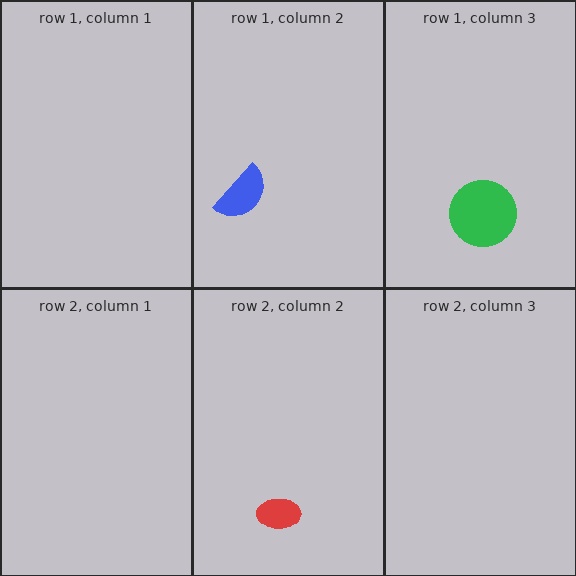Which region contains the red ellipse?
The row 2, column 2 region.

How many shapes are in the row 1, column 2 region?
1.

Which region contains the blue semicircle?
The row 1, column 2 region.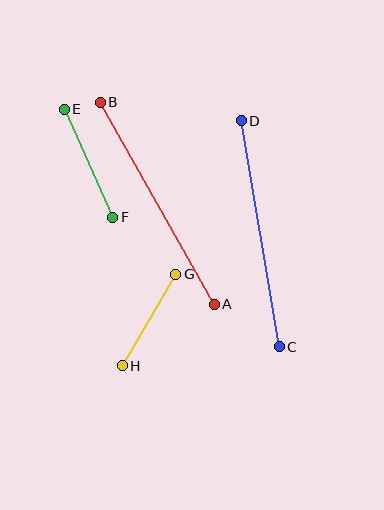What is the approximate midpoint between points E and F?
The midpoint is at approximately (88, 163) pixels.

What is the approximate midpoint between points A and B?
The midpoint is at approximately (157, 203) pixels.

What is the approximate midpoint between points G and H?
The midpoint is at approximately (149, 320) pixels.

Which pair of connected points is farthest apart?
Points A and B are farthest apart.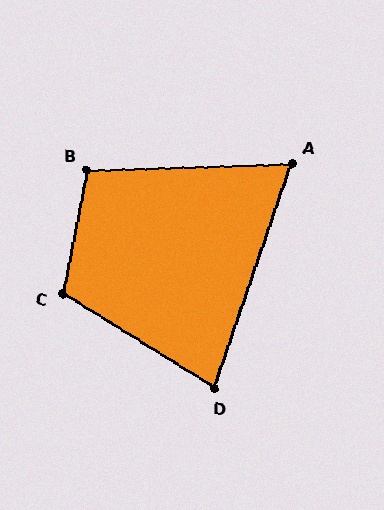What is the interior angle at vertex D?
Approximately 77 degrees (acute).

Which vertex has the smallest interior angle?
A, at approximately 69 degrees.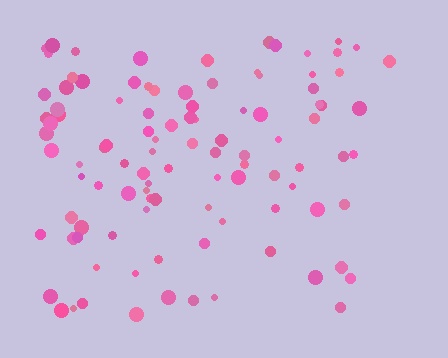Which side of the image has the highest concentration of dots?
The left.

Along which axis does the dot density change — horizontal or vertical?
Horizontal.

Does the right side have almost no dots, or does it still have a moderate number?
Still a moderate number, just noticeably fewer than the left.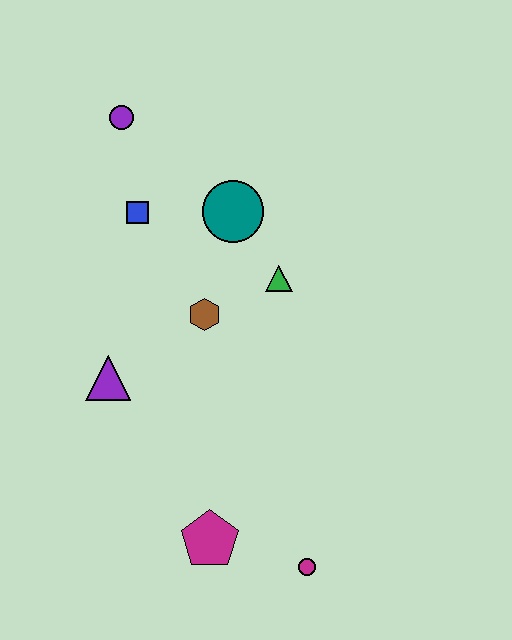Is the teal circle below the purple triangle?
No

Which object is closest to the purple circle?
The blue square is closest to the purple circle.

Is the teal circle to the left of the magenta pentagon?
No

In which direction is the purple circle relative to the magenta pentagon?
The purple circle is above the magenta pentagon.